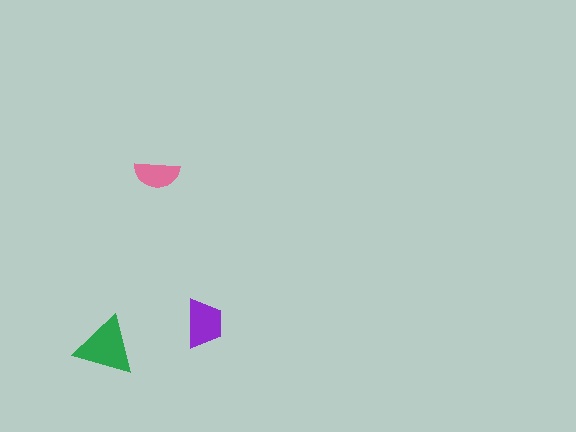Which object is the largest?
The green triangle.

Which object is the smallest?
The pink semicircle.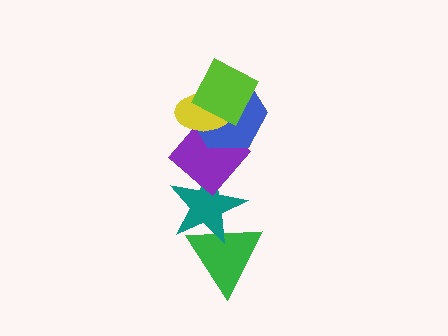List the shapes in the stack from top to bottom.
From top to bottom: the lime square, the yellow ellipse, the blue hexagon, the purple diamond, the teal star, the green triangle.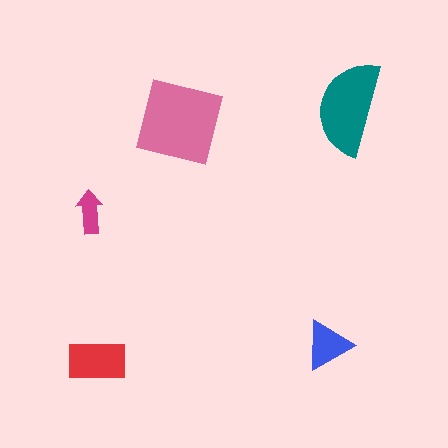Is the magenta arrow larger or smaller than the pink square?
Smaller.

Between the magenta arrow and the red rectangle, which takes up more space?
The red rectangle.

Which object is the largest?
The pink square.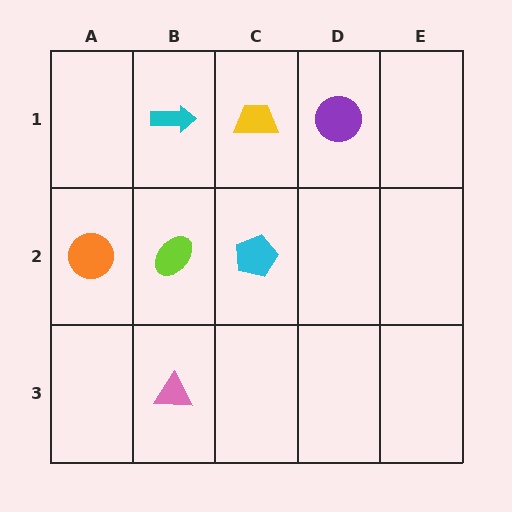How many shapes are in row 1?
3 shapes.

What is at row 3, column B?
A pink triangle.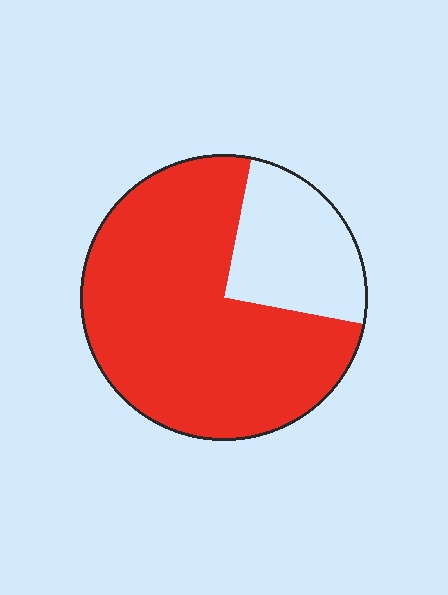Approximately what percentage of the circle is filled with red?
Approximately 75%.